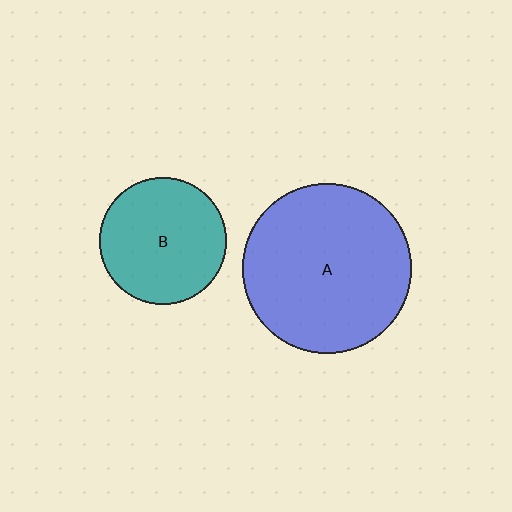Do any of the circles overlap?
No, none of the circles overlap.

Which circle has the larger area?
Circle A (blue).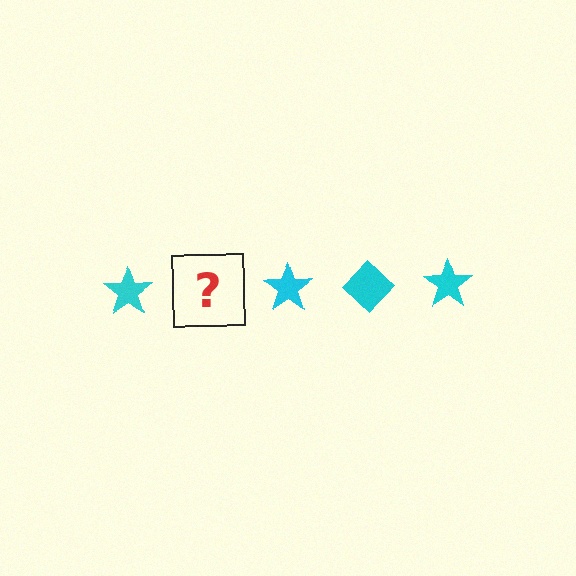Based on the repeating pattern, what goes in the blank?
The blank should be a cyan diamond.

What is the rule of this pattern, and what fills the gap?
The rule is that the pattern cycles through star, diamond shapes in cyan. The gap should be filled with a cyan diamond.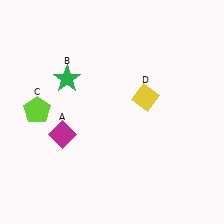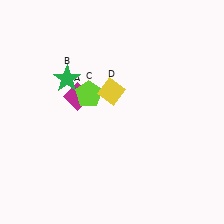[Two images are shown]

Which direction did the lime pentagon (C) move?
The lime pentagon (C) moved right.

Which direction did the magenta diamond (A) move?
The magenta diamond (A) moved up.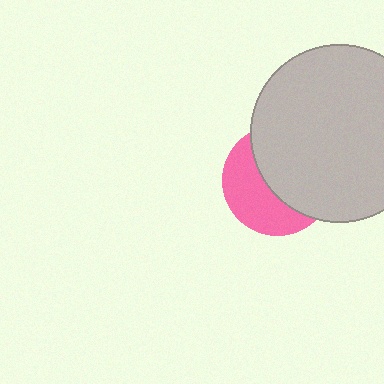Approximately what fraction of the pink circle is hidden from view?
Roughly 57% of the pink circle is hidden behind the light gray circle.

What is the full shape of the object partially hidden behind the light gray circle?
The partially hidden object is a pink circle.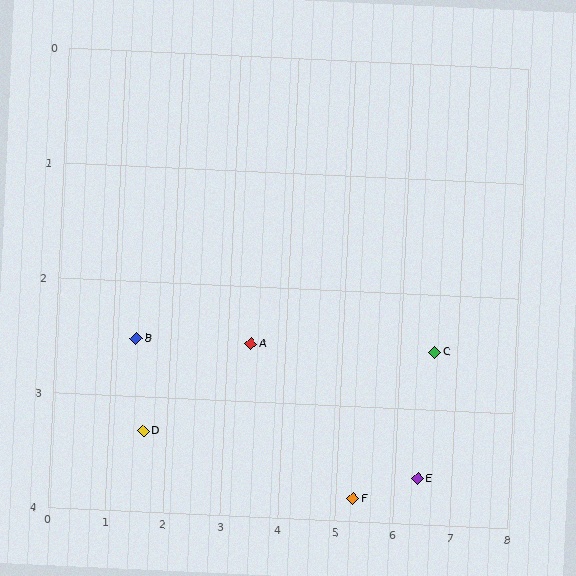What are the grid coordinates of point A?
Point A is at approximately (3.4, 2.5).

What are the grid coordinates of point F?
Point F is at approximately (5.3, 3.8).